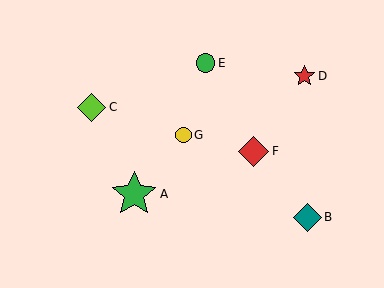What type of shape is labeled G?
Shape G is a yellow circle.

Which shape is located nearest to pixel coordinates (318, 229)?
The teal diamond (labeled B) at (307, 217) is nearest to that location.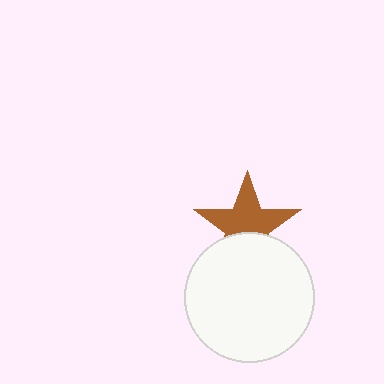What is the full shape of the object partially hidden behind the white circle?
The partially hidden object is a brown star.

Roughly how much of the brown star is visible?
About half of it is visible (roughly 62%).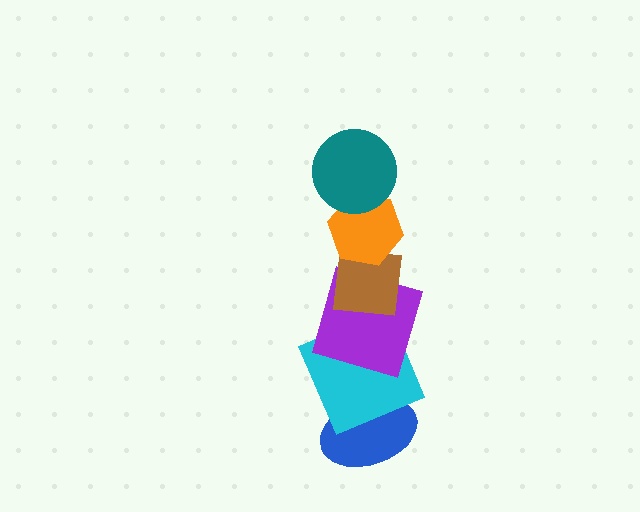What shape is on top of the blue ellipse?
The cyan square is on top of the blue ellipse.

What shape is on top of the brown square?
The orange hexagon is on top of the brown square.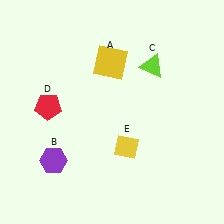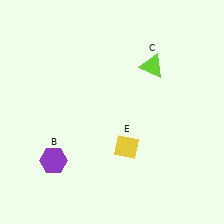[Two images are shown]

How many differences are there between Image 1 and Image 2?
There are 2 differences between the two images.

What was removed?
The red pentagon (D), the yellow square (A) were removed in Image 2.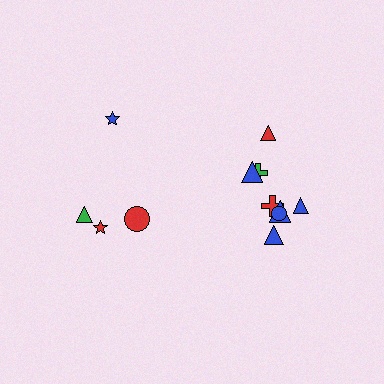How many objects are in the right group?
There are 8 objects.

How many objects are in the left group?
There are 4 objects.